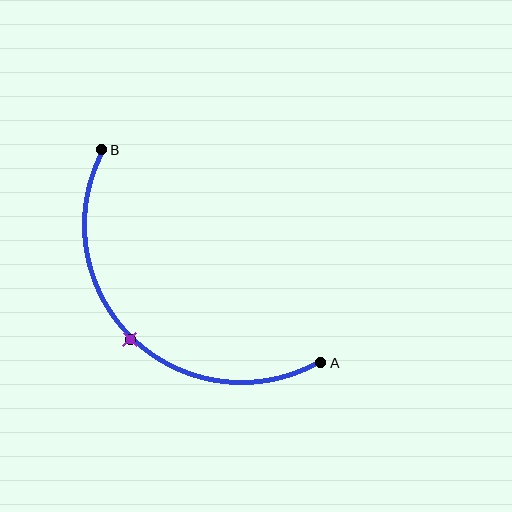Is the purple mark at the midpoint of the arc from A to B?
Yes. The purple mark lies on the arc at equal arc-length from both A and B — it is the arc midpoint.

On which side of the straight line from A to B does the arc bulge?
The arc bulges below and to the left of the straight line connecting A and B.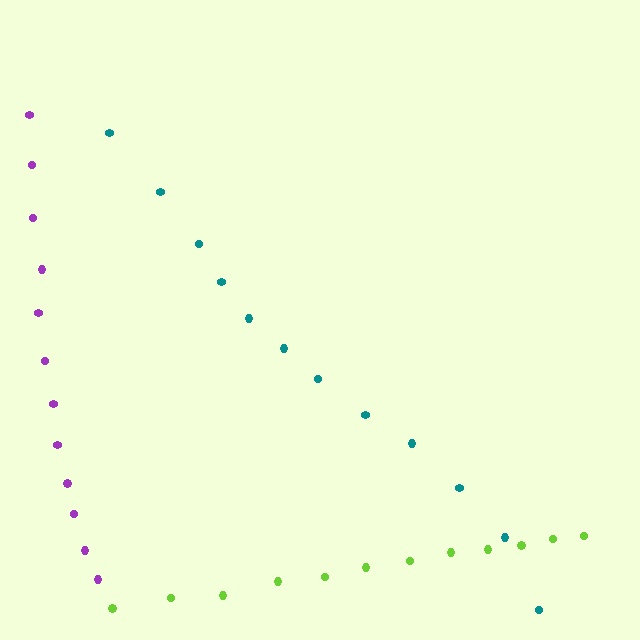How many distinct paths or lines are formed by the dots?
There are 3 distinct paths.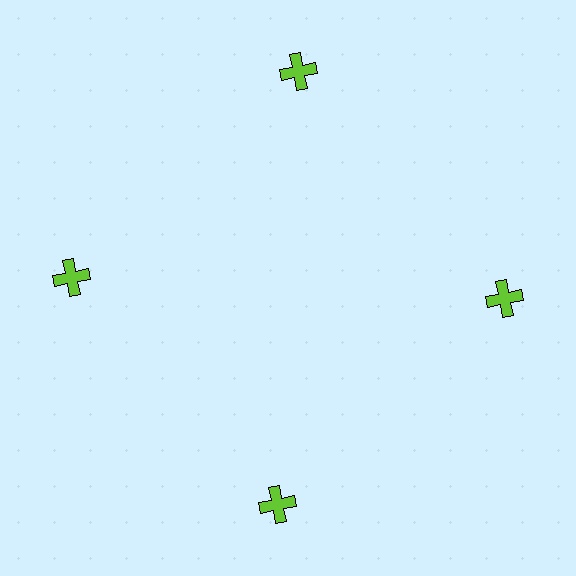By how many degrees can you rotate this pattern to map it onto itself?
The pattern maps onto itself every 90 degrees of rotation.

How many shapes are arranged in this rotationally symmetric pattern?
There are 4 shapes, arranged in 4 groups of 1.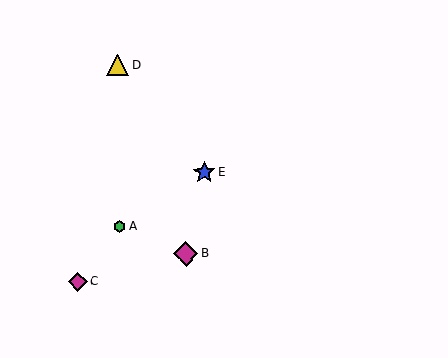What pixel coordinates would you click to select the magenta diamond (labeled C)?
Click at (78, 282) to select the magenta diamond C.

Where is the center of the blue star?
The center of the blue star is at (204, 172).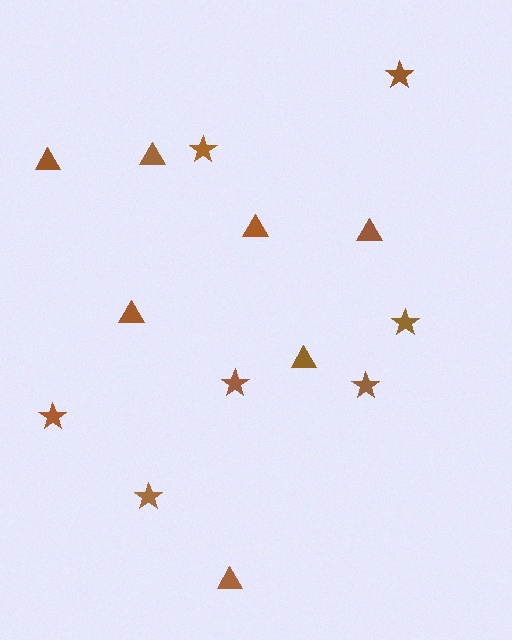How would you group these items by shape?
There are 2 groups: one group of stars (7) and one group of triangles (7).